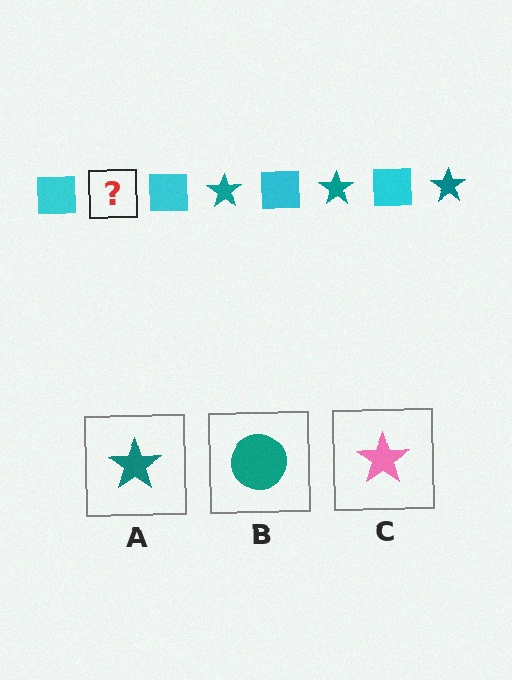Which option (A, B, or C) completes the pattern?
A.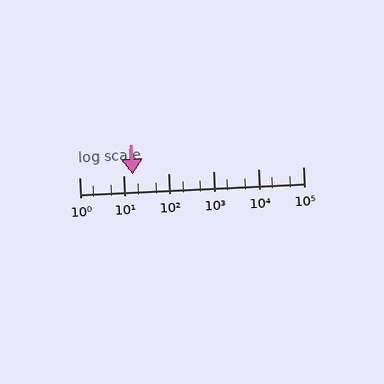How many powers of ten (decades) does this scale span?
The scale spans 5 decades, from 1 to 100000.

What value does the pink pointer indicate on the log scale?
The pointer indicates approximately 16.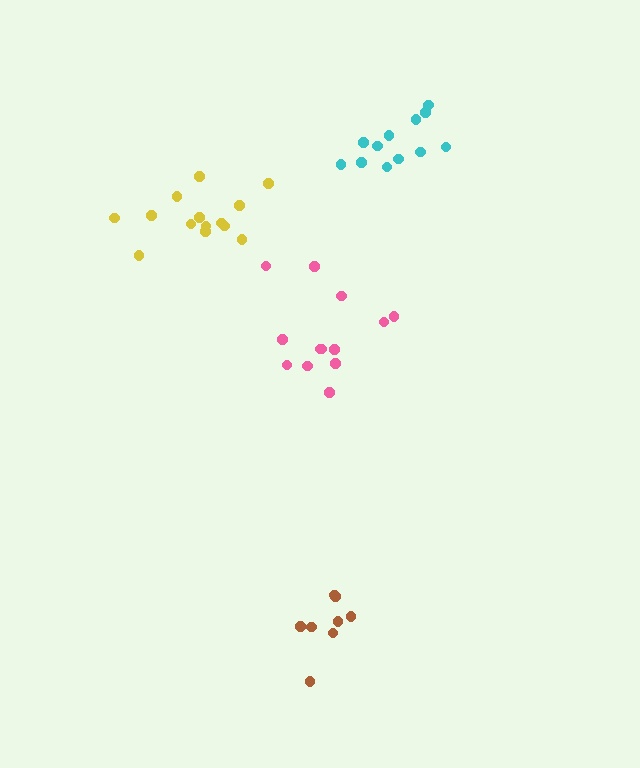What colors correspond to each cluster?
The clusters are colored: pink, brown, yellow, cyan.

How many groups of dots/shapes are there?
There are 4 groups.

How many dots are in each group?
Group 1: 13 dots, Group 2: 8 dots, Group 3: 14 dots, Group 4: 12 dots (47 total).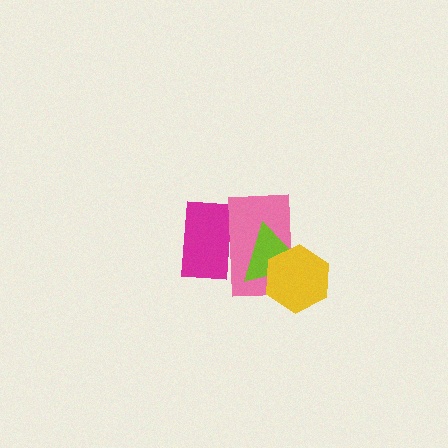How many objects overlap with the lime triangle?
2 objects overlap with the lime triangle.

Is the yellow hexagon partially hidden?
No, no other shape covers it.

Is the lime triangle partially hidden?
Yes, it is partially covered by another shape.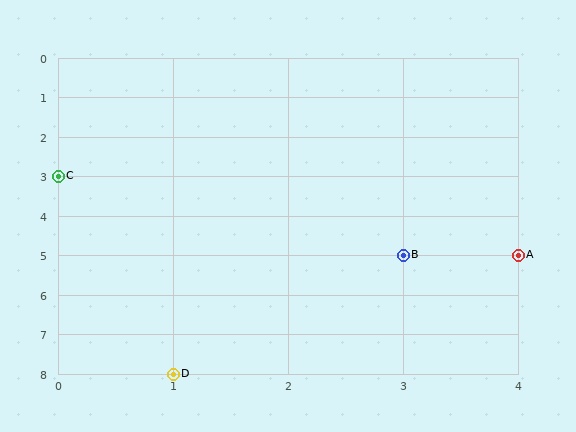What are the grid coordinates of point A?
Point A is at grid coordinates (4, 5).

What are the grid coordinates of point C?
Point C is at grid coordinates (0, 3).